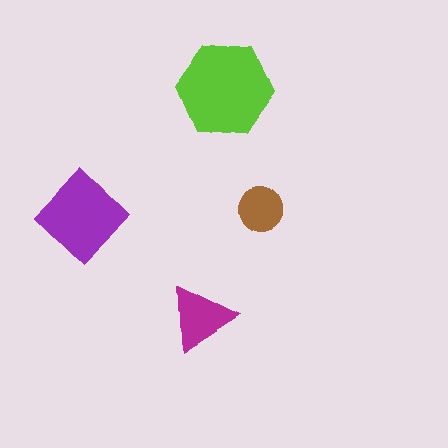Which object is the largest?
The lime hexagon.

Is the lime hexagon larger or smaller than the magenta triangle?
Larger.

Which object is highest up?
The lime hexagon is topmost.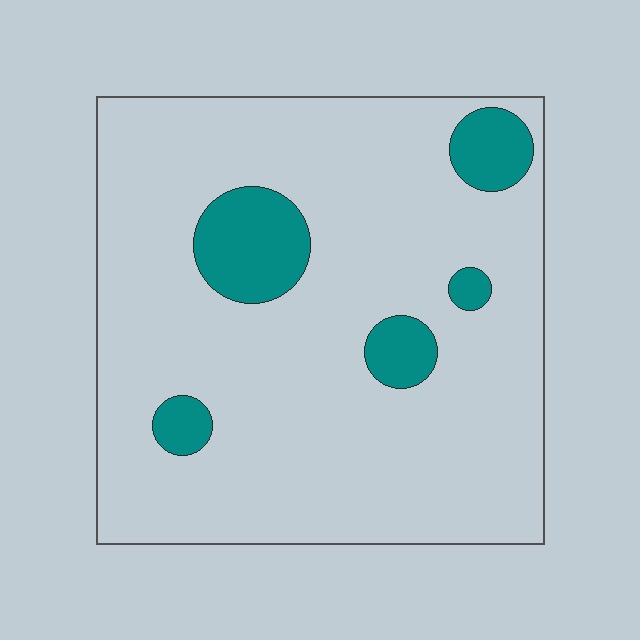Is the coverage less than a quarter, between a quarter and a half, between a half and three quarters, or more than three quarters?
Less than a quarter.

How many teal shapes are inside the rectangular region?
5.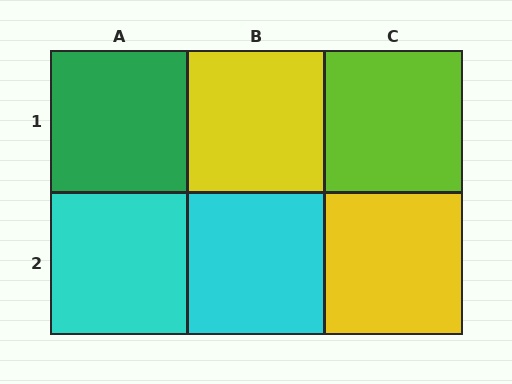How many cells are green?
1 cell is green.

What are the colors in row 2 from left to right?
Cyan, cyan, yellow.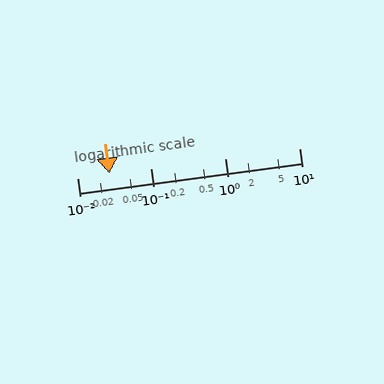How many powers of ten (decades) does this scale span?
The scale spans 3 decades, from 0.01 to 10.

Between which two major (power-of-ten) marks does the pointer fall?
The pointer is between 0.01 and 0.1.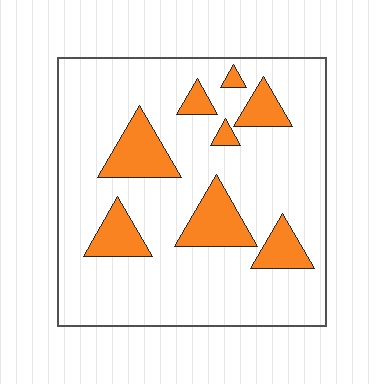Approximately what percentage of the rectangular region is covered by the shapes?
Approximately 20%.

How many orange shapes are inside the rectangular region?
8.